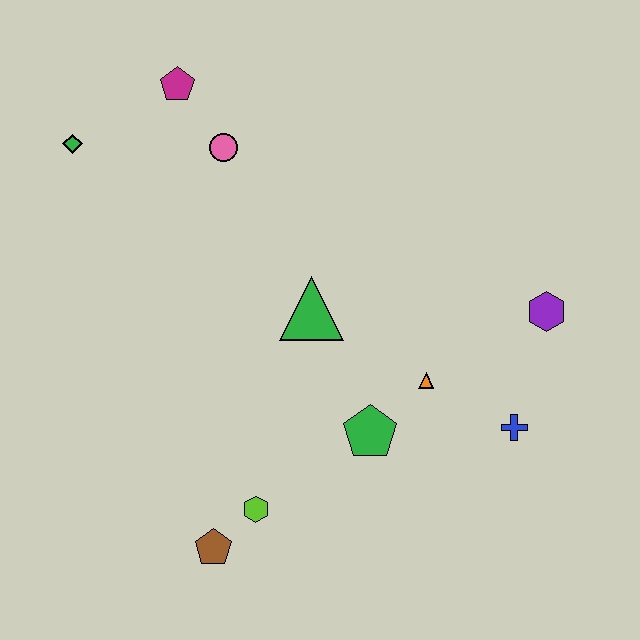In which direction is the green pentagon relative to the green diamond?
The green pentagon is to the right of the green diamond.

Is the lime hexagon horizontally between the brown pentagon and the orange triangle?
Yes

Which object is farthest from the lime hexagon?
The magenta pentagon is farthest from the lime hexagon.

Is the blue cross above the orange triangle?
No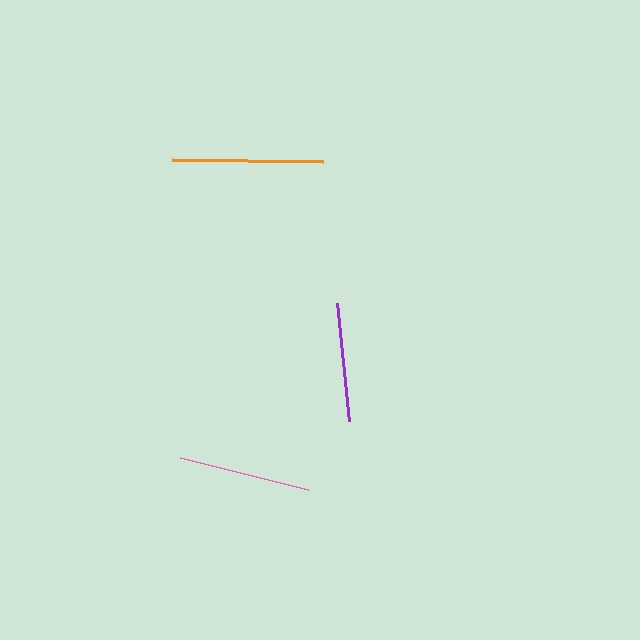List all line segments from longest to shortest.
From longest to shortest: orange, pink, purple.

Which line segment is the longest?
The orange line is the longest at approximately 151 pixels.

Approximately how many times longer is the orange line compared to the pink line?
The orange line is approximately 1.1 times the length of the pink line.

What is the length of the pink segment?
The pink segment is approximately 132 pixels long.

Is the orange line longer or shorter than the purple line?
The orange line is longer than the purple line.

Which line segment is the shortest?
The purple line is the shortest at approximately 119 pixels.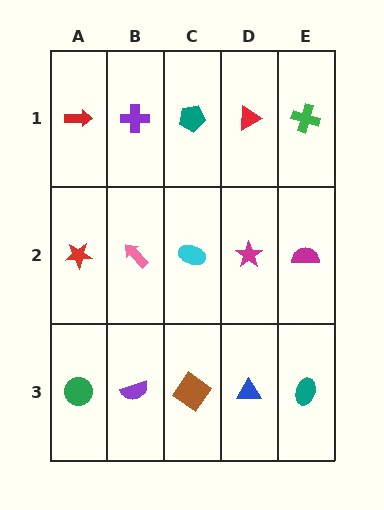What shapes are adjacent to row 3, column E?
A magenta semicircle (row 2, column E), a blue triangle (row 3, column D).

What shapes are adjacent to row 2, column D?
A red triangle (row 1, column D), a blue triangle (row 3, column D), a cyan ellipse (row 2, column C), a magenta semicircle (row 2, column E).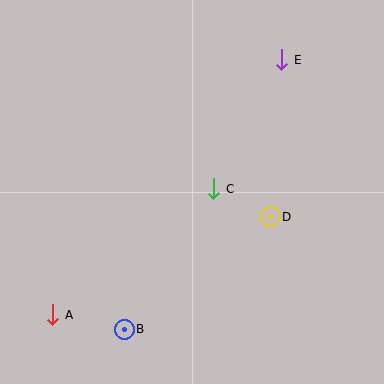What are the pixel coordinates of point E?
Point E is at (282, 60).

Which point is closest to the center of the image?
Point C at (214, 189) is closest to the center.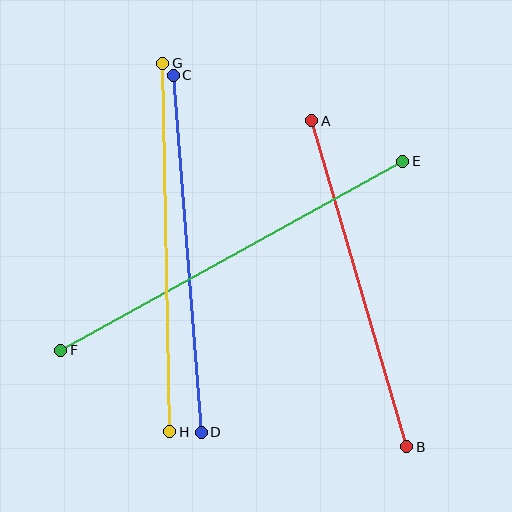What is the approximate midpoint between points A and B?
The midpoint is at approximately (359, 284) pixels.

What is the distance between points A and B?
The distance is approximately 339 pixels.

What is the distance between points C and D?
The distance is approximately 358 pixels.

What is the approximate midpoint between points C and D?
The midpoint is at approximately (187, 254) pixels.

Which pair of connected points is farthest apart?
Points E and F are farthest apart.